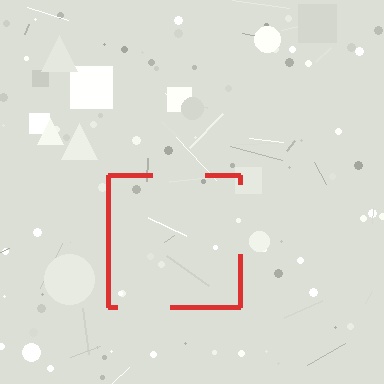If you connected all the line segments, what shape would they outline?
They would outline a square.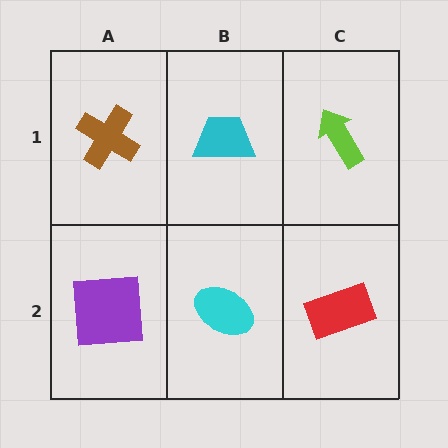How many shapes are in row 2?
3 shapes.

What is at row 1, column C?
A lime arrow.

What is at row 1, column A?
A brown cross.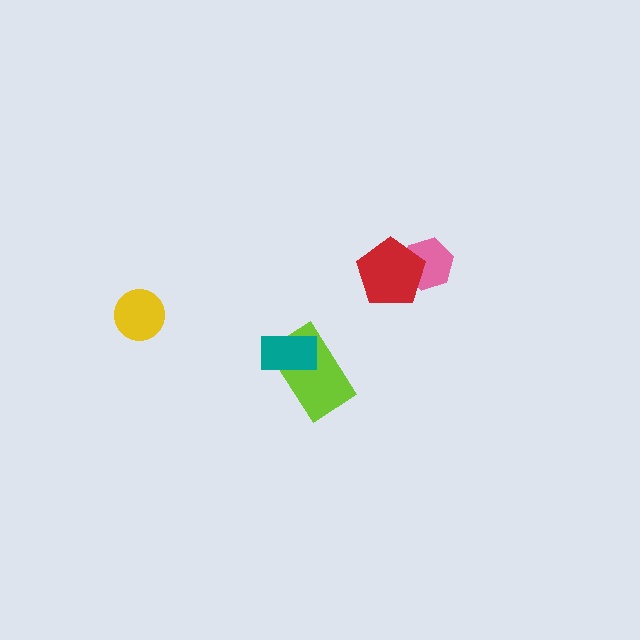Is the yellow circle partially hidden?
No, no other shape covers it.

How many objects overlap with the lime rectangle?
1 object overlaps with the lime rectangle.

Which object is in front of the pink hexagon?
The red pentagon is in front of the pink hexagon.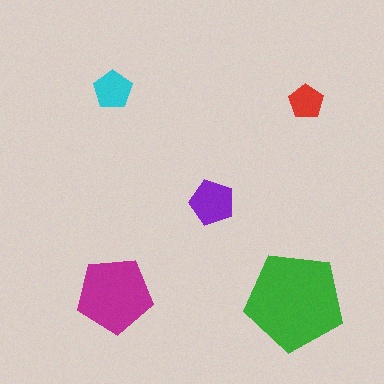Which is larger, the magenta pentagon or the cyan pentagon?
The magenta one.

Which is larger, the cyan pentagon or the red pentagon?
The cyan one.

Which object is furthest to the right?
The red pentagon is rightmost.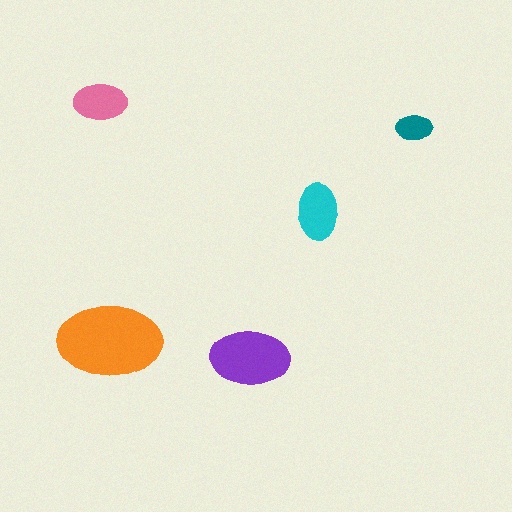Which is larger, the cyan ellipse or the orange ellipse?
The orange one.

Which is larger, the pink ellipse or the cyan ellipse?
The cyan one.